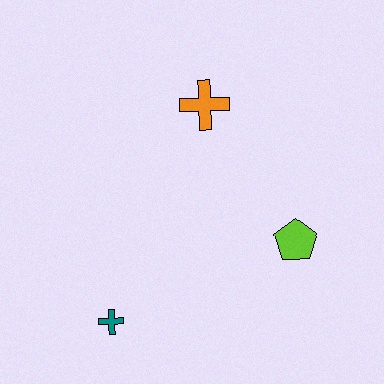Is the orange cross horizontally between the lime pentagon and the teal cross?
Yes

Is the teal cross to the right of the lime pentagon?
No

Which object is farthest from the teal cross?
The orange cross is farthest from the teal cross.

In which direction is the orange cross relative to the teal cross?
The orange cross is above the teal cross.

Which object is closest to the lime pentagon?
The orange cross is closest to the lime pentagon.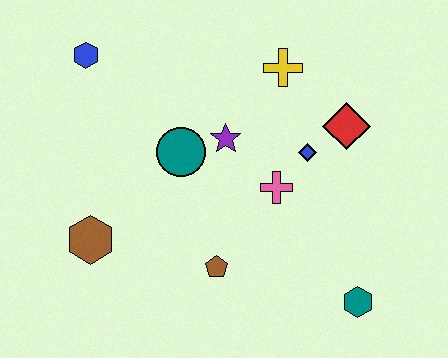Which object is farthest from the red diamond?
The brown hexagon is farthest from the red diamond.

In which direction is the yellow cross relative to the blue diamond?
The yellow cross is above the blue diamond.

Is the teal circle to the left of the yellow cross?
Yes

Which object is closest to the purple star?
The teal circle is closest to the purple star.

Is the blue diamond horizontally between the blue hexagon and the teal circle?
No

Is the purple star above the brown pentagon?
Yes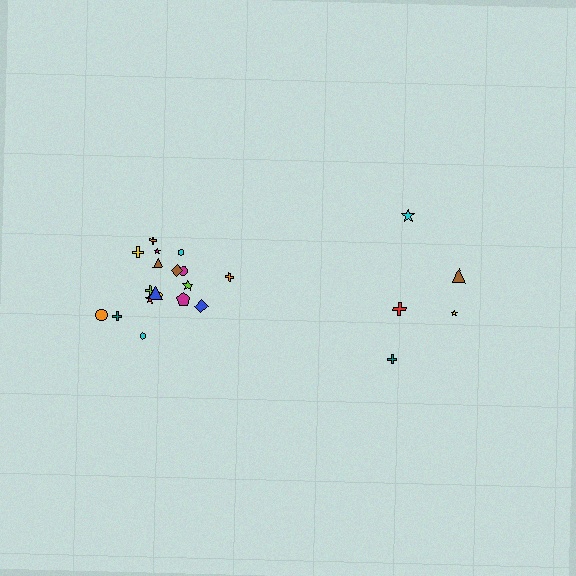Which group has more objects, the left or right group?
The left group.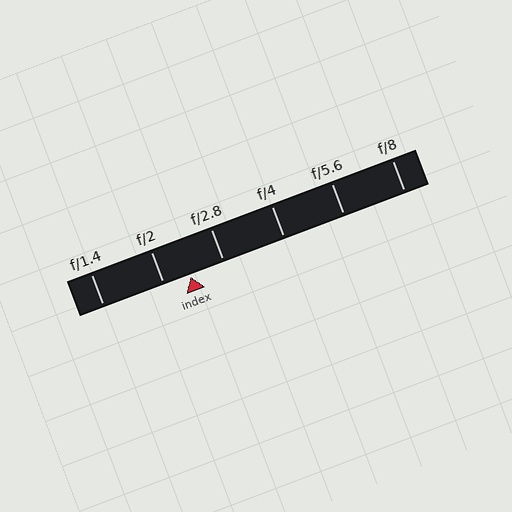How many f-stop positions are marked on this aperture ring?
There are 6 f-stop positions marked.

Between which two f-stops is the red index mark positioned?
The index mark is between f/2 and f/2.8.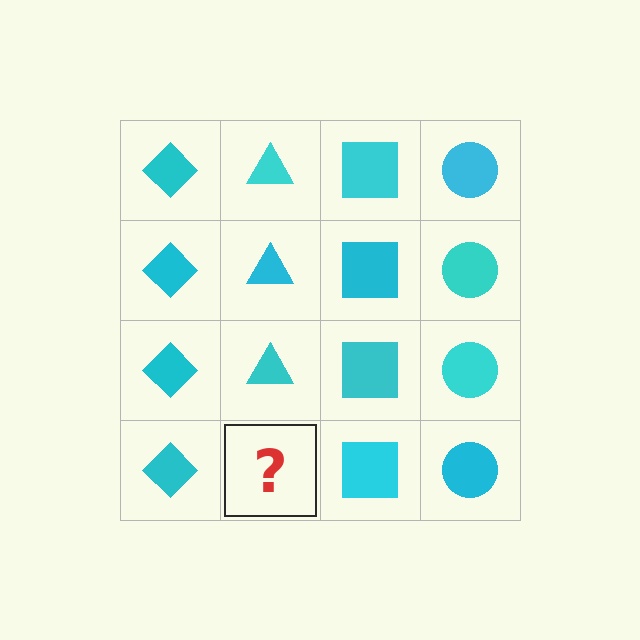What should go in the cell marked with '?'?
The missing cell should contain a cyan triangle.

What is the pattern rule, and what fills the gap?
The rule is that each column has a consistent shape. The gap should be filled with a cyan triangle.